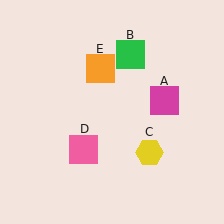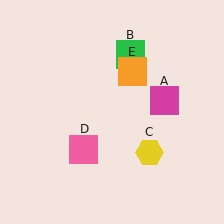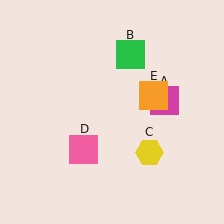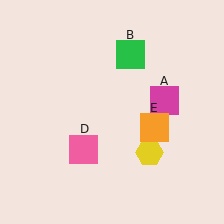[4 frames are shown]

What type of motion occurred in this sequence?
The orange square (object E) rotated clockwise around the center of the scene.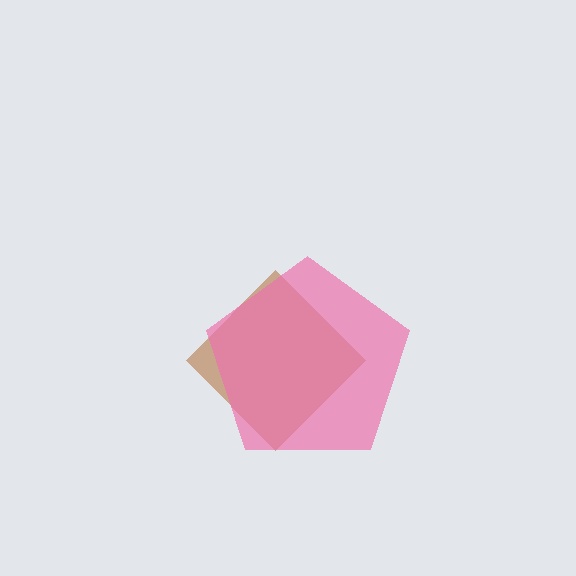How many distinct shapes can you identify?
There are 2 distinct shapes: a brown diamond, a pink pentagon.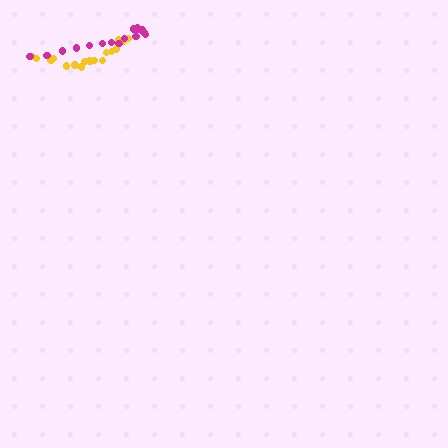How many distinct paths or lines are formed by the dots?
There are 2 distinct paths.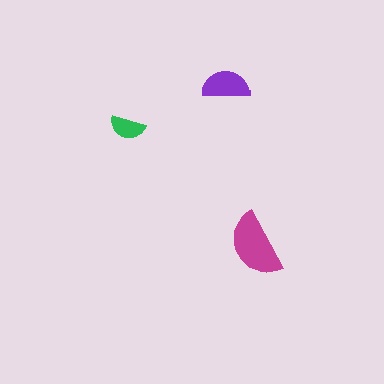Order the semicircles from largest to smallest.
the magenta one, the purple one, the green one.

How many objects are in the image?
There are 3 objects in the image.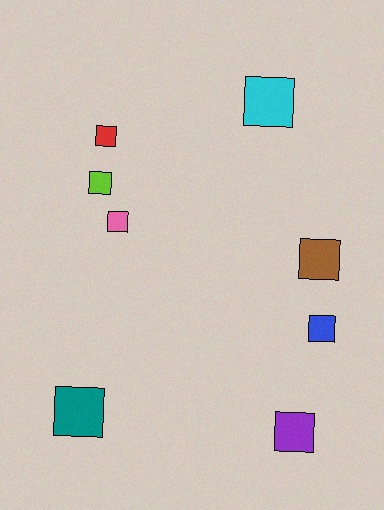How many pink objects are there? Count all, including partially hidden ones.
There is 1 pink object.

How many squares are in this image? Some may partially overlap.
There are 8 squares.